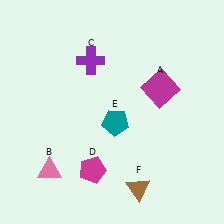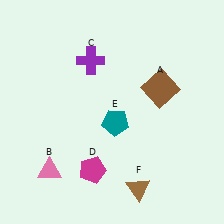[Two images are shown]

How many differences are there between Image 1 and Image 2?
There is 1 difference between the two images.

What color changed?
The square (A) changed from magenta in Image 1 to brown in Image 2.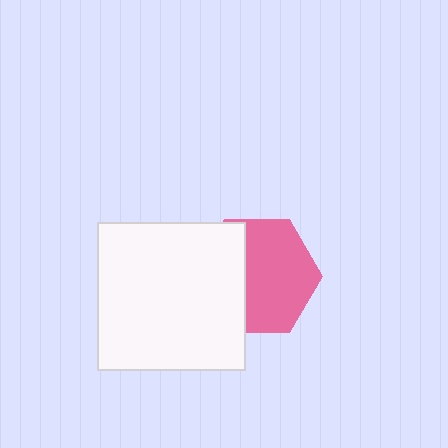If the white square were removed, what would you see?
You would see the complete pink hexagon.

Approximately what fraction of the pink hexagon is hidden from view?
Roughly 38% of the pink hexagon is hidden behind the white square.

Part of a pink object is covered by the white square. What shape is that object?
It is a hexagon.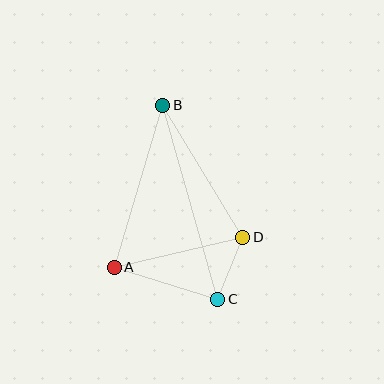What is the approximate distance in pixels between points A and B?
The distance between A and B is approximately 169 pixels.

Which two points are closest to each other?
Points C and D are closest to each other.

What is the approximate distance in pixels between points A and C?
The distance between A and C is approximately 108 pixels.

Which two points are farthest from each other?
Points B and C are farthest from each other.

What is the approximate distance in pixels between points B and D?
The distance between B and D is approximately 155 pixels.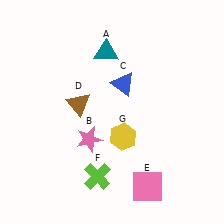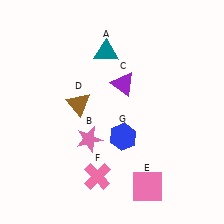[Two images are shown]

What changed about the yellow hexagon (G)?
In Image 1, G is yellow. In Image 2, it changed to blue.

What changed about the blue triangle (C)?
In Image 1, C is blue. In Image 2, it changed to purple.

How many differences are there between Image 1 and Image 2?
There are 3 differences between the two images.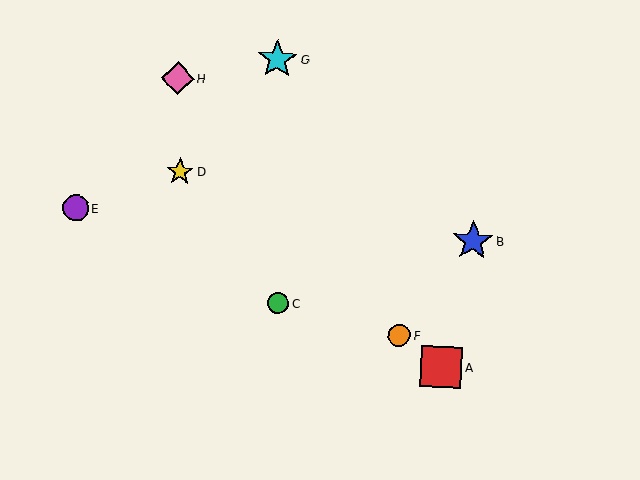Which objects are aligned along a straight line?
Objects A, D, F are aligned along a straight line.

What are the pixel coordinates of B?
Object B is at (473, 241).